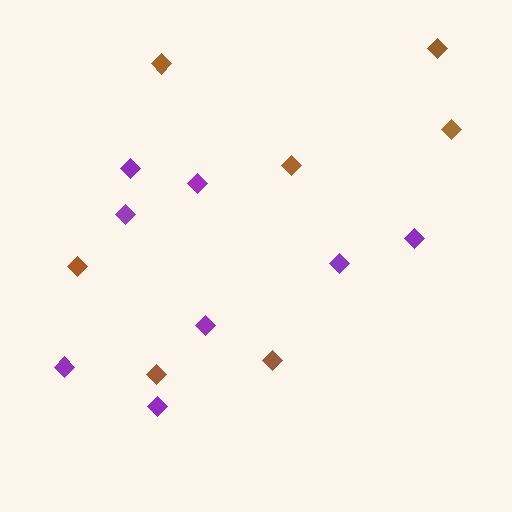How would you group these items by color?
There are 2 groups: one group of brown diamonds (7) and one group of purple diamonds (8).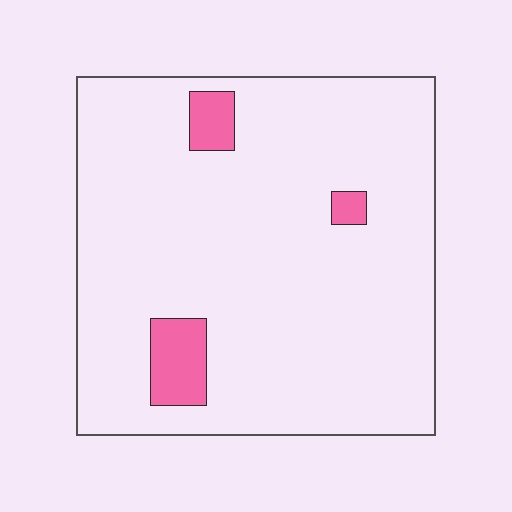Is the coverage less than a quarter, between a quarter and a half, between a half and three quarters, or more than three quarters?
Less than a quarter.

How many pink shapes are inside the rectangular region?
3.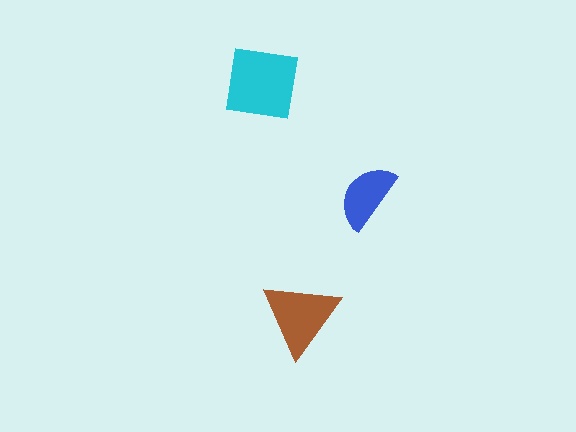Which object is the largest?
The cyan square.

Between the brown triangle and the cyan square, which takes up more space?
The cyan square.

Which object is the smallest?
The blue semicircle.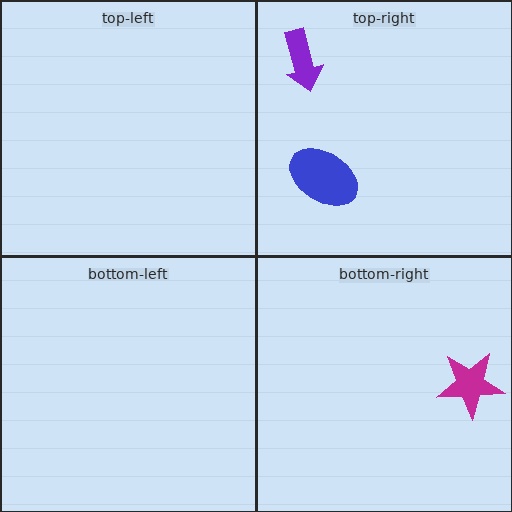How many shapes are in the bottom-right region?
1.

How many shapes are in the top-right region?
2.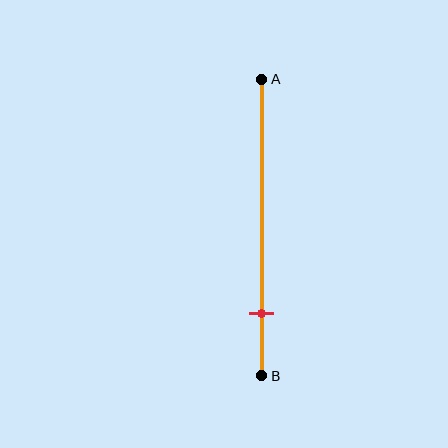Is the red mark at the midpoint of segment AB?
No, the mark is at about 80% from A, not at the 50% midpoint.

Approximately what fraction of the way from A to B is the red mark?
The red mark is approximately 80% of the way from A to B.